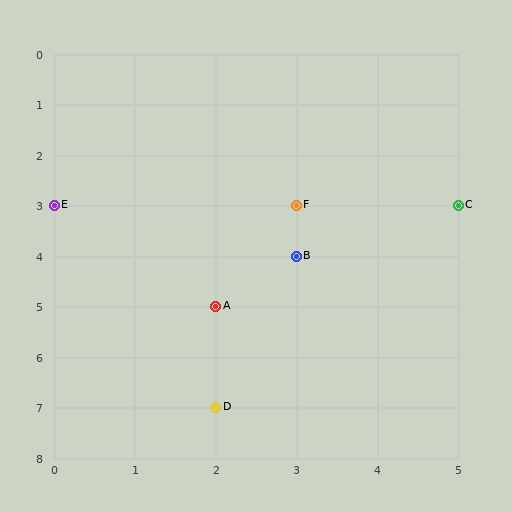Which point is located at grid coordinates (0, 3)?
Point E is at (0, 3).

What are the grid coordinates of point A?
Point A is at grid coordinates (2, 5).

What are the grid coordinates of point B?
Point B is at grid coordinates (3, 4).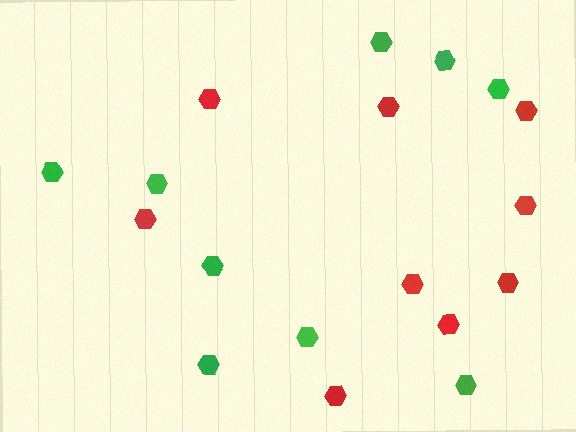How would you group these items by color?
There are 2 groups: one group of red hexagons (9) and one group of green hexagons (9).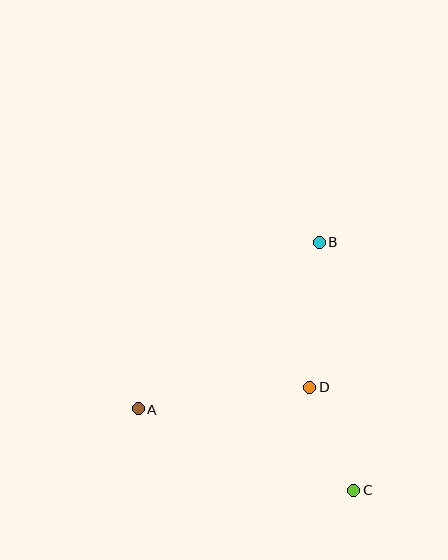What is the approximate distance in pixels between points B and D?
The distance between B and D is approximately 145 pixels.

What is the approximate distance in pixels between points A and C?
The distance between A and C is approximately 229 pixels.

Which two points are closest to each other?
Points C and D are closest to each other.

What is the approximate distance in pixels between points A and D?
The distance between A and D is approximately 172 pixels.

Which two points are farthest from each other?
Points B and C are farthest from each other.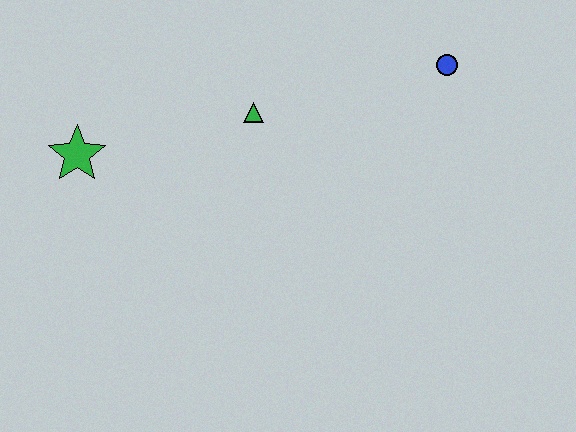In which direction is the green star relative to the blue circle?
The green star is to the left of the blue circle.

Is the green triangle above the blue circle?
No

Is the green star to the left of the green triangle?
Yes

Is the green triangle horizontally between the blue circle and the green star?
Yes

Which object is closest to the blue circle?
The green triangle is closest to the blue circle.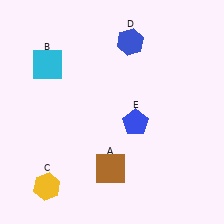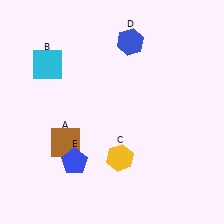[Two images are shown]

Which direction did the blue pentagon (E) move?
The blue pentagon (E) moved left.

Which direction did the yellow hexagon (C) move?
The yellow hexagon (C) moved right.